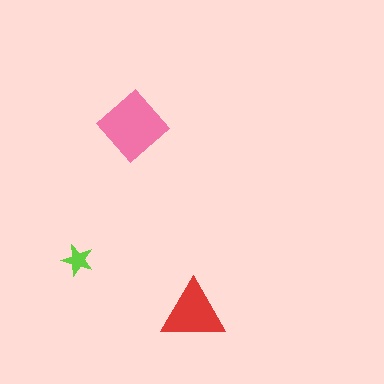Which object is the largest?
The pink diamond.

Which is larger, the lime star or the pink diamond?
The pink diamond.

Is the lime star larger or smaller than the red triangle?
Smaller.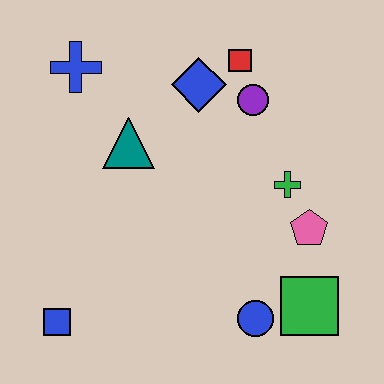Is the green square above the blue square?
Yes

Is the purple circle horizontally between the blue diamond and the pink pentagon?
Yes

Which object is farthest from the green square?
The blue cross is farthest from the green square.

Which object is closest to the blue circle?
The green square is closest to the blue circle.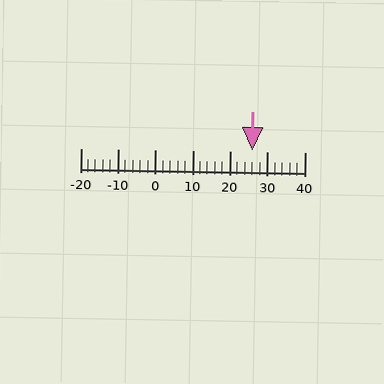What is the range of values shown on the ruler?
The ruler shows values from -20 to 40.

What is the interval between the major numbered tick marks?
The major tick marks are spaced 10 units apart.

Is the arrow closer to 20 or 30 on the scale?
The arrow is closer to 30.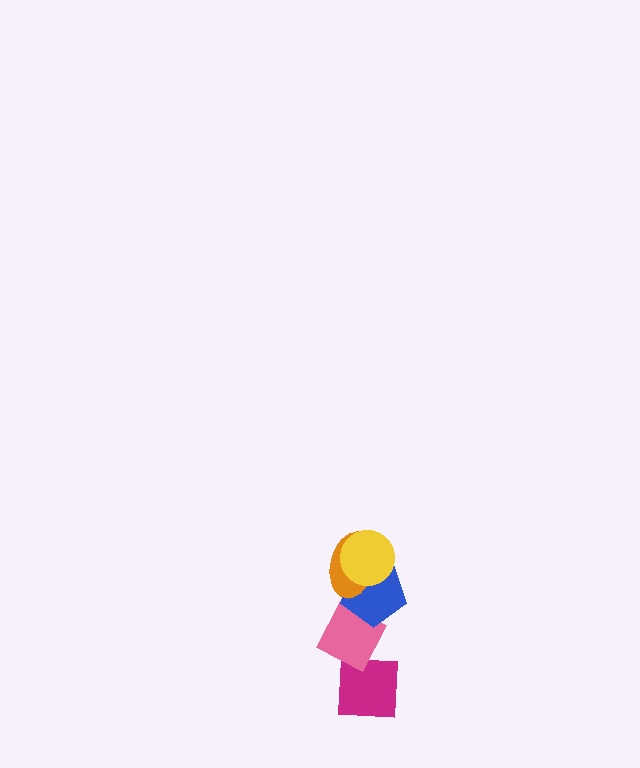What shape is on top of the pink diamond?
The blue pentagon is on top of the pink diamond.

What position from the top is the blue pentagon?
The blue pentagon is 3rd from the top.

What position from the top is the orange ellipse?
The orange ellipse is 2nd from the top.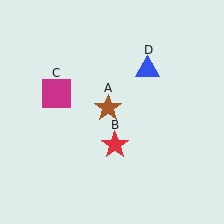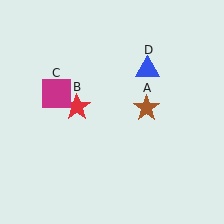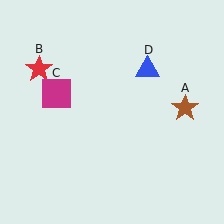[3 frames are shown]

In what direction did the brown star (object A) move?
The brown star (object A) moved right.